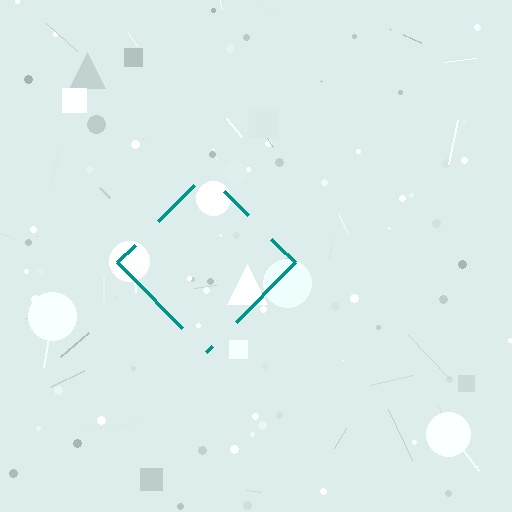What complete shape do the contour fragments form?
The contour fragments form a diamond.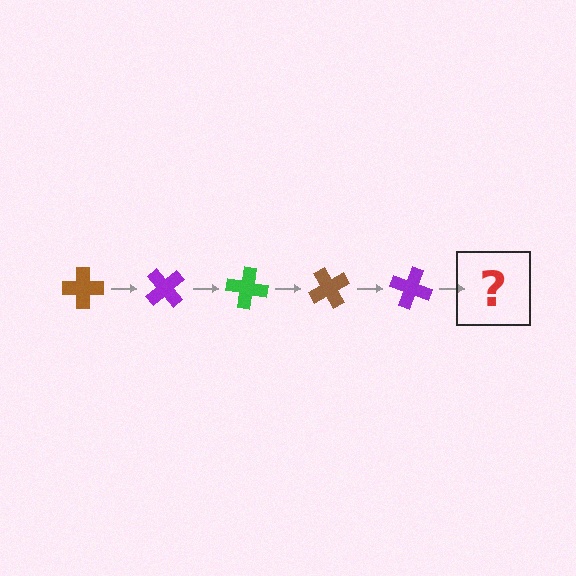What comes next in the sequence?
The next element should be a green cross, rotated 250 degrees from the start.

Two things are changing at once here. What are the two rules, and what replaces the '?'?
The two rules are that it rotates 50 degrees each step and the color cycles through brown, purple, and green. The '?' should be a green cross, rotated 250 degrees from the start.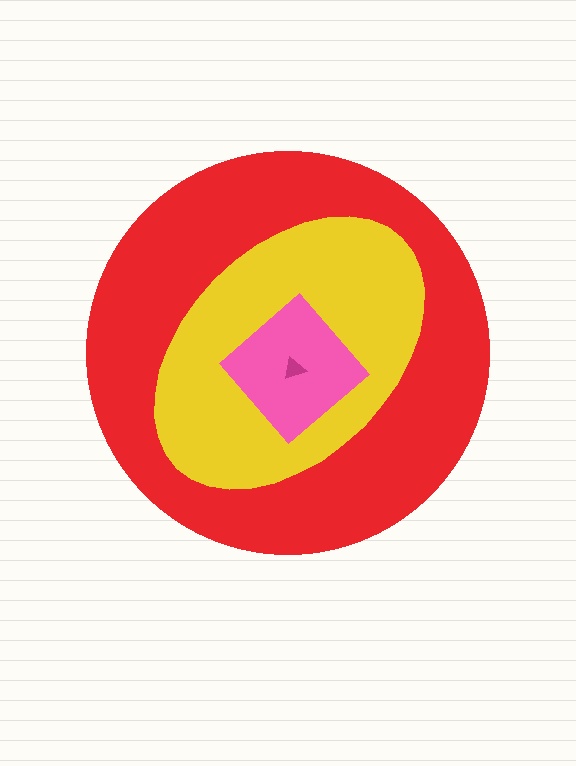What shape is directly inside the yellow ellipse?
The pink diamond.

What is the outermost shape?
The red circle.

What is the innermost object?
The magenta triangle.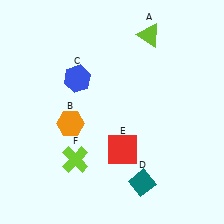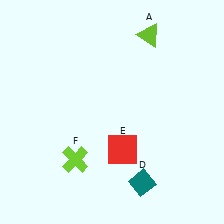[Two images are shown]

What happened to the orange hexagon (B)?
The orange hexagon (B) was removed in Image 2. It was in the bottom-left area of Image 1.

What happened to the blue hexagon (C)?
The blue hexagon (C) was removed in Image 2. It was in the top-left area of Image 1.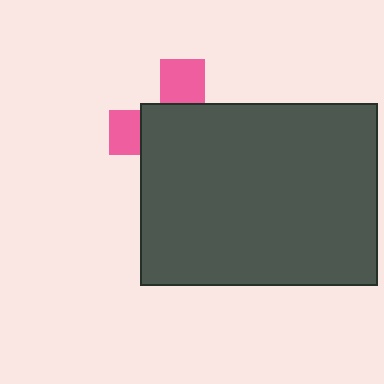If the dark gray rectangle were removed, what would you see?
You would see the complete pink cross.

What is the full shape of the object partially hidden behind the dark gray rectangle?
The partially hidden object is a pink cross.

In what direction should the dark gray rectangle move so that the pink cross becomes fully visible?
The dark gray rectangle should move toward the lower-right. That is the shortest direction to clear the overlap and leave the pink cross fully visible.